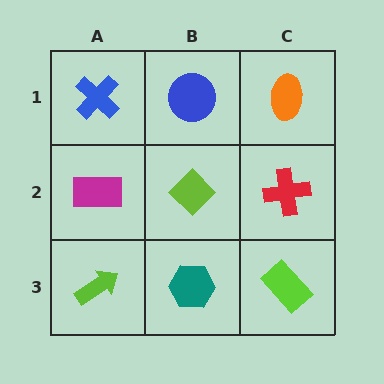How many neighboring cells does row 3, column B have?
3.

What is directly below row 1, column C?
A red cross.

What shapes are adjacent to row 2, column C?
An orange ellipse (row 1, column C), a lime rectangle (row 3, column C), a lime diamond (row 2, column B).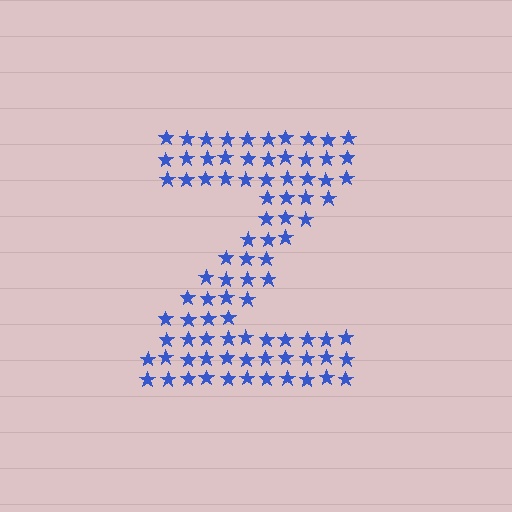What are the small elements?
The small elements are stars.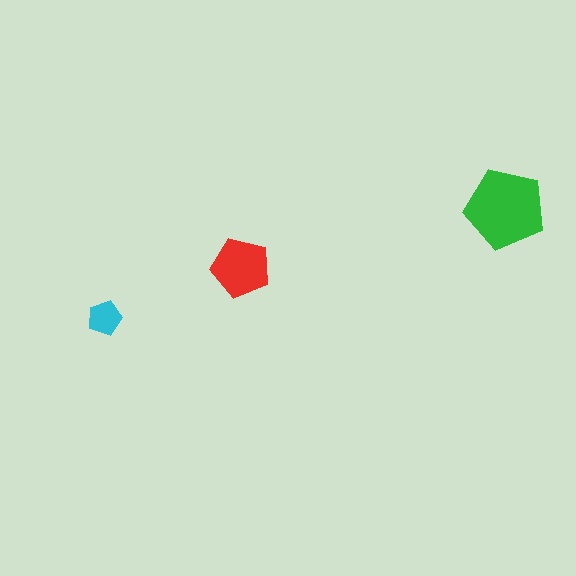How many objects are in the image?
There are 3 objects in the image.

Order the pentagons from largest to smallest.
the green one, the red one, the cyan one.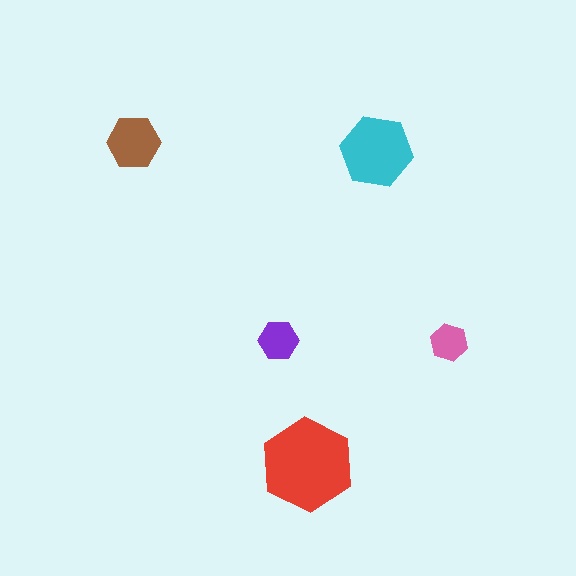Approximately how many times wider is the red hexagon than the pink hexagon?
About 2.5 times wider.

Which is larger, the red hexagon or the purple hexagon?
The red one.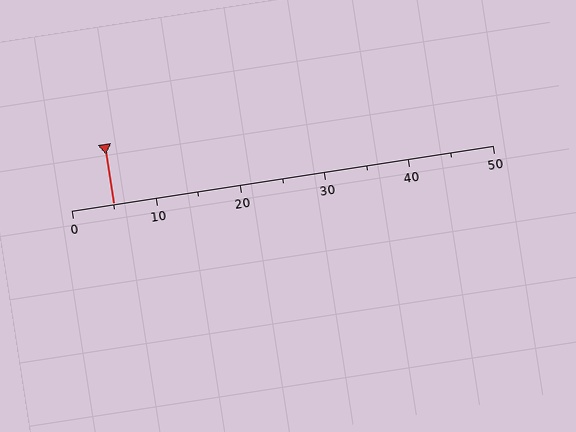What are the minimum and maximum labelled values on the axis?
The axis runs from 0 to 50.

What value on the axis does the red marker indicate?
The marker indicates approximately 5.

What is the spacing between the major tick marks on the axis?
The major ticks are spaced 10 apart.